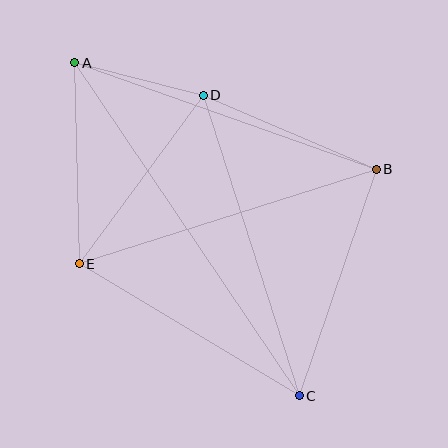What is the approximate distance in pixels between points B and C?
The distance between B and C is approximately 239 pixels.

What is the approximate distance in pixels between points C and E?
The distance between C and E is approximately 256 pixels.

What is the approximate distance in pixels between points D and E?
The distance between D and E is approximately 209 pixels.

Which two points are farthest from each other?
Points A and C are farthest from each other.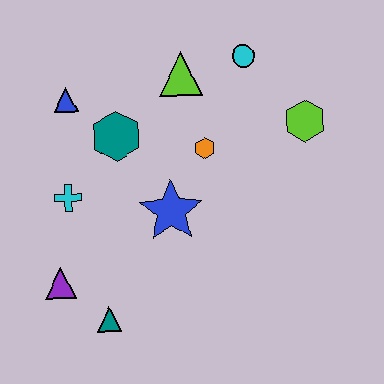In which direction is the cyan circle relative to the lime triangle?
The cyan circle is to the right of the lime triangle.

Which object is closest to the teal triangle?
The purple triangle is closest to the teal triangle.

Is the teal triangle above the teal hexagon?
No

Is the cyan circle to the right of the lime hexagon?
No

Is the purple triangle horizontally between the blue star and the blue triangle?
No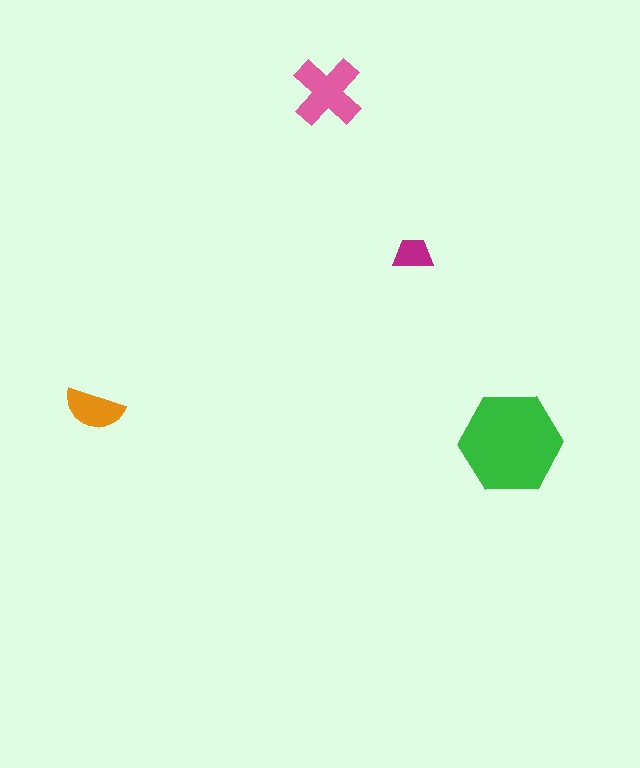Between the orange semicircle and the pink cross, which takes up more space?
The pink cross.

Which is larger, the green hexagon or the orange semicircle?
The green hexagon.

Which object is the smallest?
The magenta trapezoid.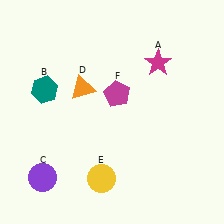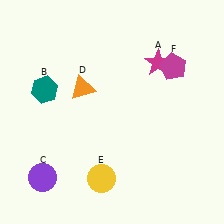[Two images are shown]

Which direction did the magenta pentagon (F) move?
The magenta pentagon (F) moved right.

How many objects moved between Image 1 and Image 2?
1 object moved between the two images.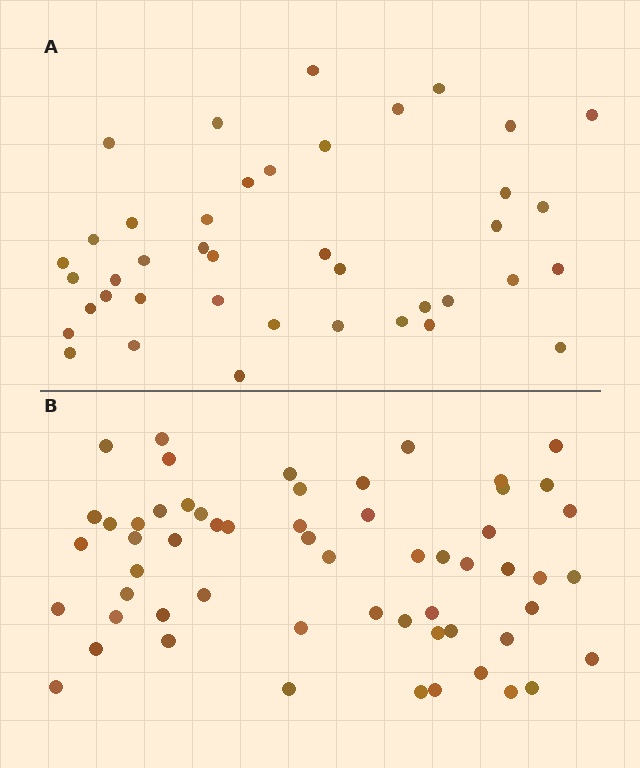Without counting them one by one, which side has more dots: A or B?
Region B (the bottom region) has more dots.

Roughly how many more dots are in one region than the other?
Region B has approximately 15 more dots than region A.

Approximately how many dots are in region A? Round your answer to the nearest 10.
About 40 dots. (The exact count is 41, which rounds to 40.)